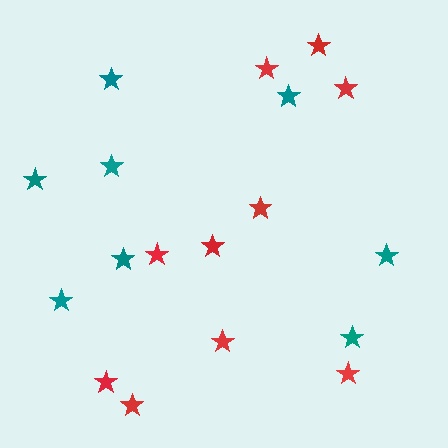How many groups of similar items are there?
There are 2 groups: one group of red stars (10) and one group of teal stars (8).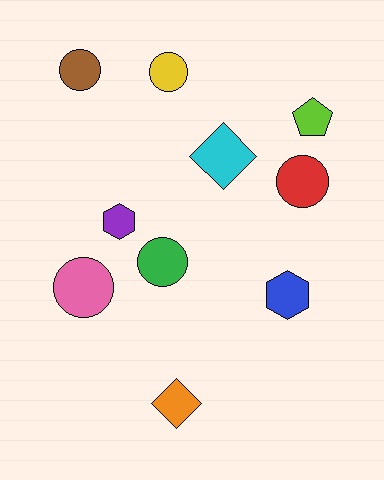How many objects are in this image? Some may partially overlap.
There are 10 objects.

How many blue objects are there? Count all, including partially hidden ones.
There is 1 blue object.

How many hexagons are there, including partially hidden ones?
There are 2 hexagons.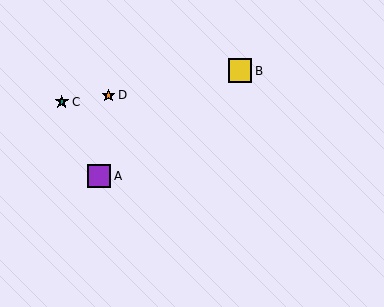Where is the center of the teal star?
The center of the teal star is at (62, 102).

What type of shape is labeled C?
Shape C is a teal star.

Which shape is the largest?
The purple square (labeled A) is the largest.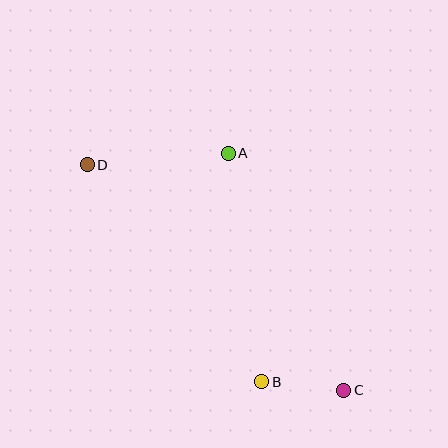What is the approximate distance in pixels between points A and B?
The distance between A and B is approximately 231 pixels.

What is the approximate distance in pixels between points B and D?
The distance between B and D is approximately 278 pixels.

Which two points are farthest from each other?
Points C and D are farthest from each other.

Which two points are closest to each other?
Points B and C are closest to each other.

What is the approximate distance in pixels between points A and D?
The distance between A and D is approximately 141 pixels.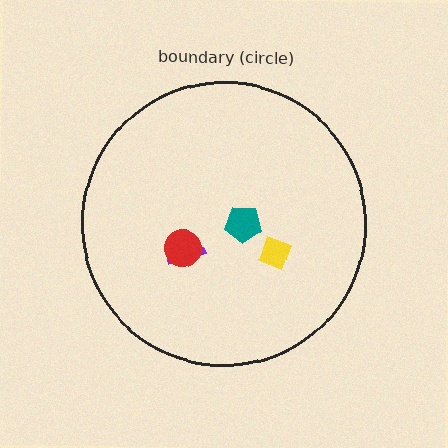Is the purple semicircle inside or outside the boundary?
Inside.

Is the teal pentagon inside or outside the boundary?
Inside.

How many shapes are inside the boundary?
4 inside, 0 outside.